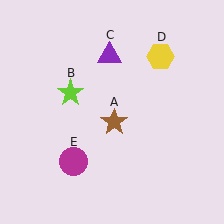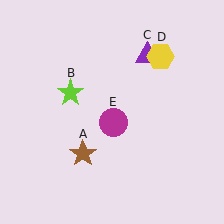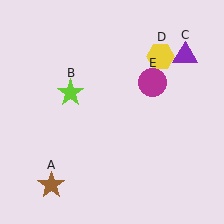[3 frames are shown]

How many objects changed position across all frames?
3 objects changed position: brown star (object A), purple triangle (object C), magenta circle (object E).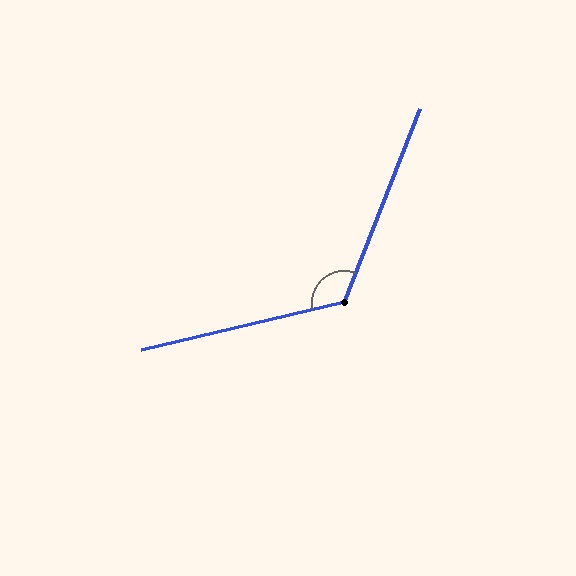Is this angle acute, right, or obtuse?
It is obtuse.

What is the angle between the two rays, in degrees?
Approximately 125 degrees.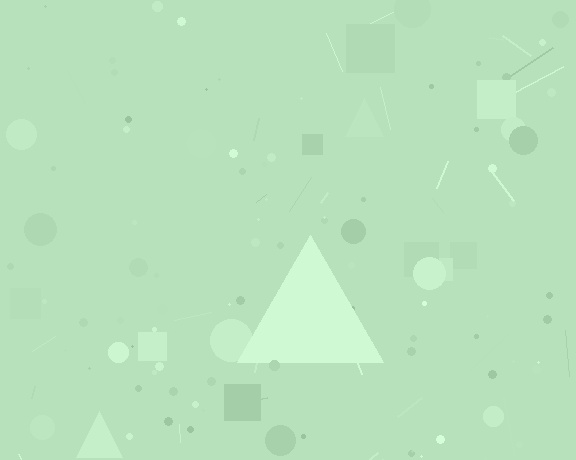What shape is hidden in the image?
A triangle is hidden in the image.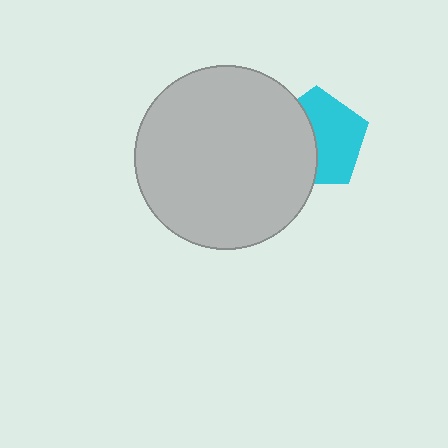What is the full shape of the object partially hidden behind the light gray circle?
The partially hidden object is a cyan pentagon.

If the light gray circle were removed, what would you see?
You would see the complete cyan pentagon.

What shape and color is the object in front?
The object in front is a light gray circle.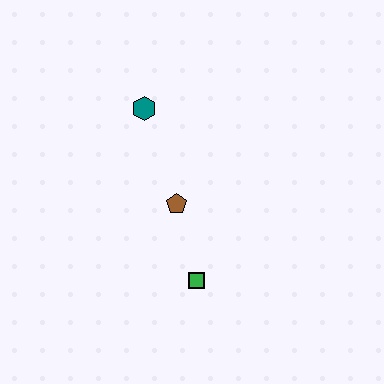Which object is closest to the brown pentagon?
The green square is closest to the brown pentagon.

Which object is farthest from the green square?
The teal hexagon is farthest from the green square.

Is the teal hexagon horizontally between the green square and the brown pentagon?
No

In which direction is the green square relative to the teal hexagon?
The green square is below the teal hexagon.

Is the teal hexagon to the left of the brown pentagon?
Yes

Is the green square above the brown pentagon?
No